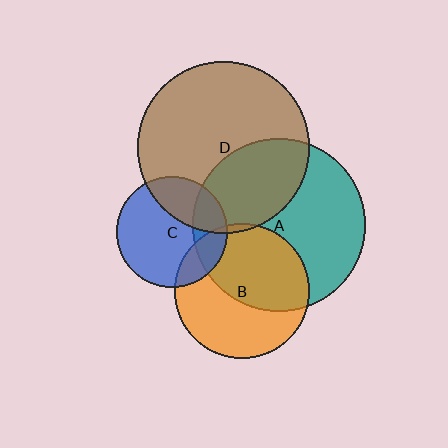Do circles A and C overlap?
Yes.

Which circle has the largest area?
Circle A (teal).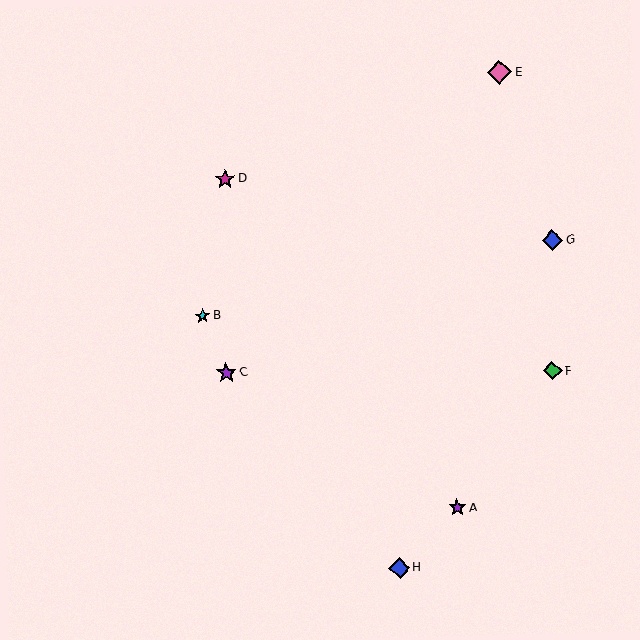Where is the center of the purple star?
The center of the purple star is at (226, 373).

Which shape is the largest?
The pink diamond (labeled E) is the largest.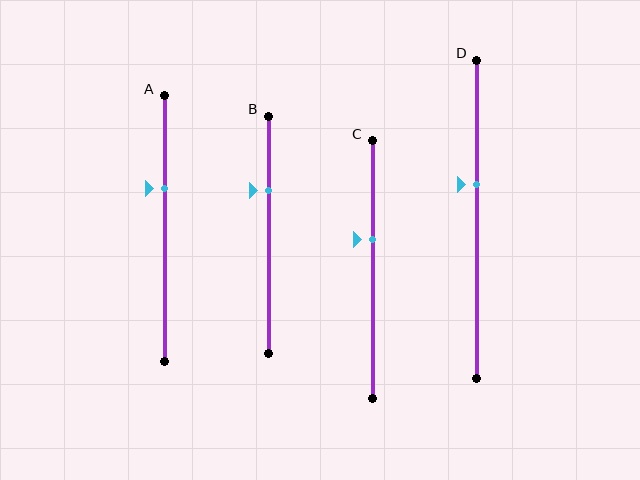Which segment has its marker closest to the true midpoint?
Segment D has its marker closest to the true midpoint.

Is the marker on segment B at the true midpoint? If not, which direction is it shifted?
No, the marker on segment B is shifted upward by about 19% of the segment length.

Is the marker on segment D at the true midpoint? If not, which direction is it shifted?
No, the marker on segment D is shifted upward by about 11% of the segment length.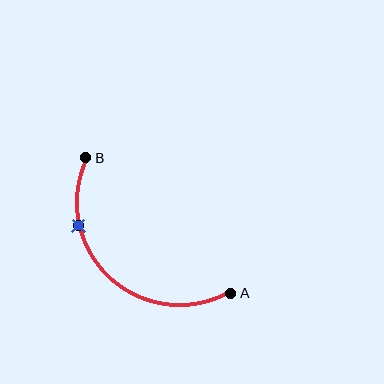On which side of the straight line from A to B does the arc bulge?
The arc bulges below and to the left of the straight line connecting A and B.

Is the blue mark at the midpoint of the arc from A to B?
No. The blue mark lies on the arc but is closer to endpoint B. The arc midpoint would be at the point on the curve equidistant along the arc from both A and B.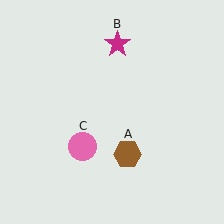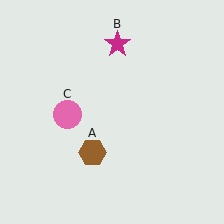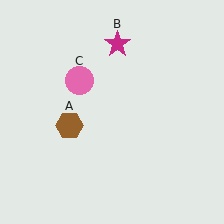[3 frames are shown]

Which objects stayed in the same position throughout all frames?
Magenta star (object B) remained stationary.